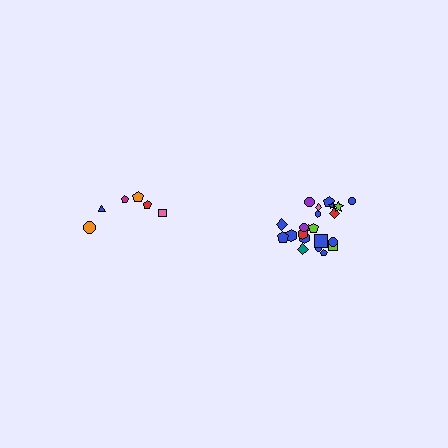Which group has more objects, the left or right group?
The right group.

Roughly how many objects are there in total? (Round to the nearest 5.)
Roughly 30 objects in total.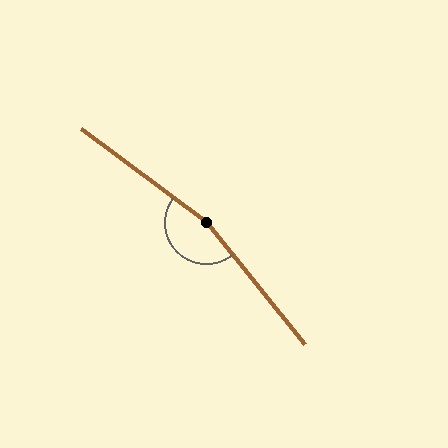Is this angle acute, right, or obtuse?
It is obtuse.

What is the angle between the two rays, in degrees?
Approximately 165 degrees.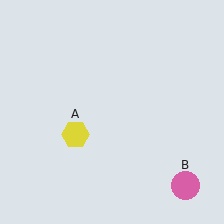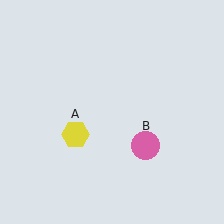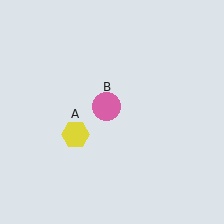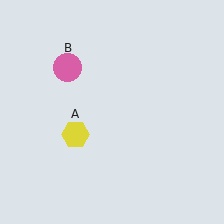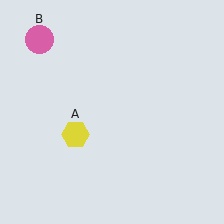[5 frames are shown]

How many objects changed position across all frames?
1 object changed position: pink circle (object B).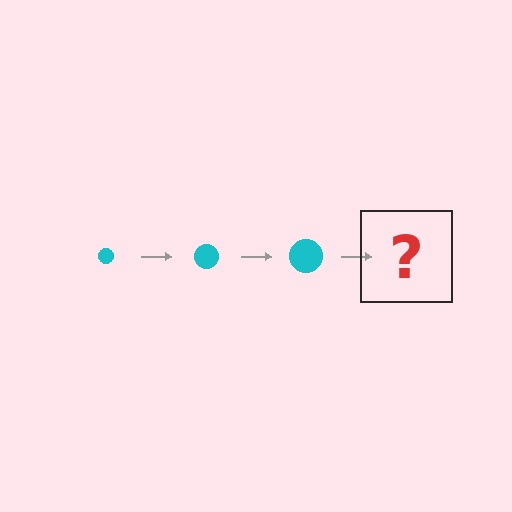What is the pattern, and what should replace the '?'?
The pattern is that the circle gets progressively larger each step. The '?' should be a cyan circle, larger than the previous one.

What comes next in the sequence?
The next element should be a cyan circle, larger than the previous one.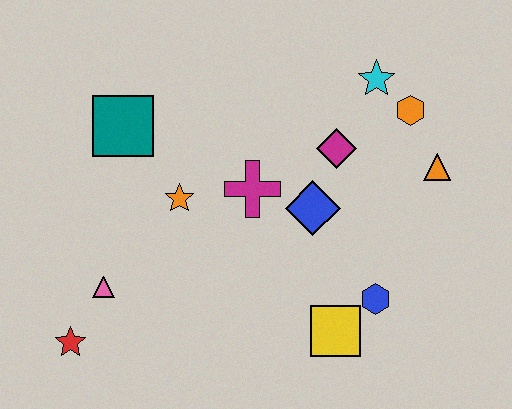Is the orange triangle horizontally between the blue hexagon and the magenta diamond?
No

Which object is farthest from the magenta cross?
The red star is farthest from the magenta cross.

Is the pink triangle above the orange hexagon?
No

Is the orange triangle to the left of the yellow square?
No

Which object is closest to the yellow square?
The blue hexagon is closest to the yellow square.